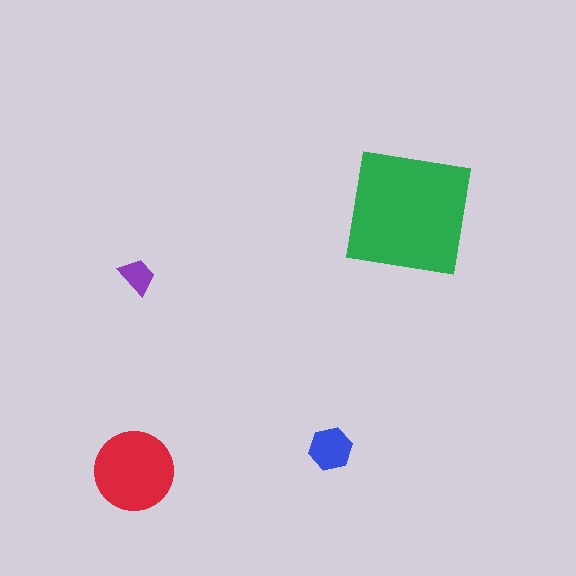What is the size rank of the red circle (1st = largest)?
2nd.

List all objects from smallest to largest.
The purple trapezoid, the blue hexagon, the red circle, the green square.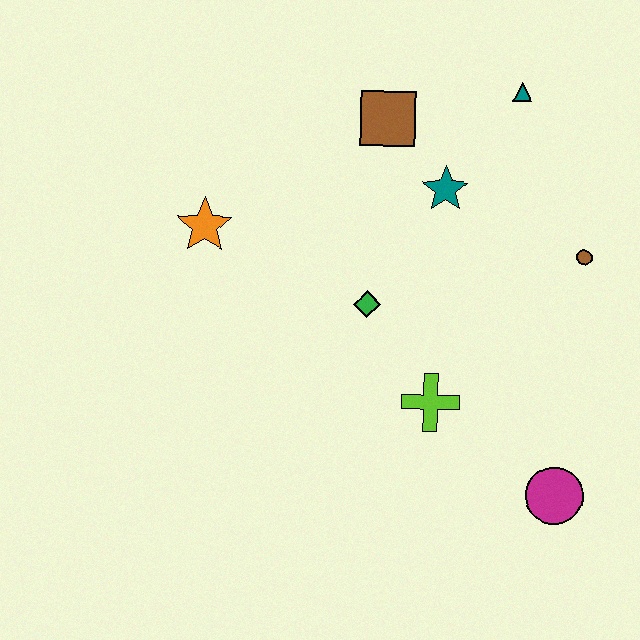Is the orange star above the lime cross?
Yes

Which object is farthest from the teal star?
The magenta circle is farthest from the teal star.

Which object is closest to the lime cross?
The green diamond is closest to the lime cross.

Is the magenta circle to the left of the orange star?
No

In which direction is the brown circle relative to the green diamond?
The brown circle is to the right of the green diamond.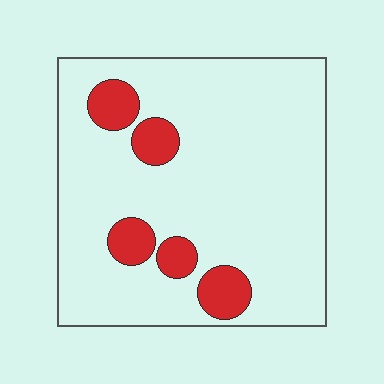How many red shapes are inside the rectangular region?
5.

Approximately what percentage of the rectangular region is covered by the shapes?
Approximately 15%.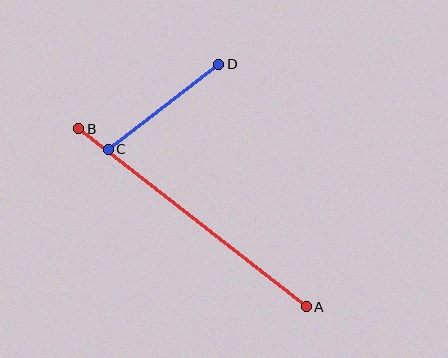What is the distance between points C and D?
The distance is approximately 140 pixels.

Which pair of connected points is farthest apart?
Points A and B are farthest apart.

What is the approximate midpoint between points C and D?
The midpoint is at approximately (163, 107) pixels.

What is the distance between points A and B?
The distance is approximately 289 pixels.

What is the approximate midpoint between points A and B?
The midpoint is at approximately (193, 218) pixels.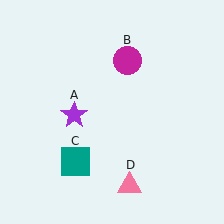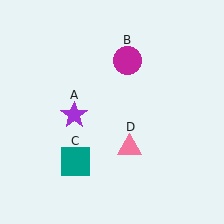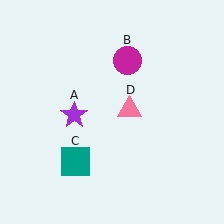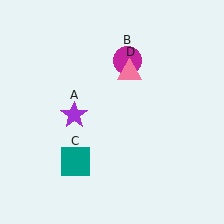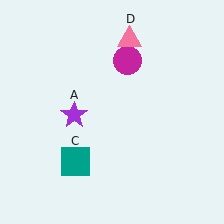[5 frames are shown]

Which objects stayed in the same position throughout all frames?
Purple star (object A) and magenta circle (object B) and teal square (object C) remained stationary.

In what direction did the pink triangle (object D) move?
The pink triangle (object D) moved up.